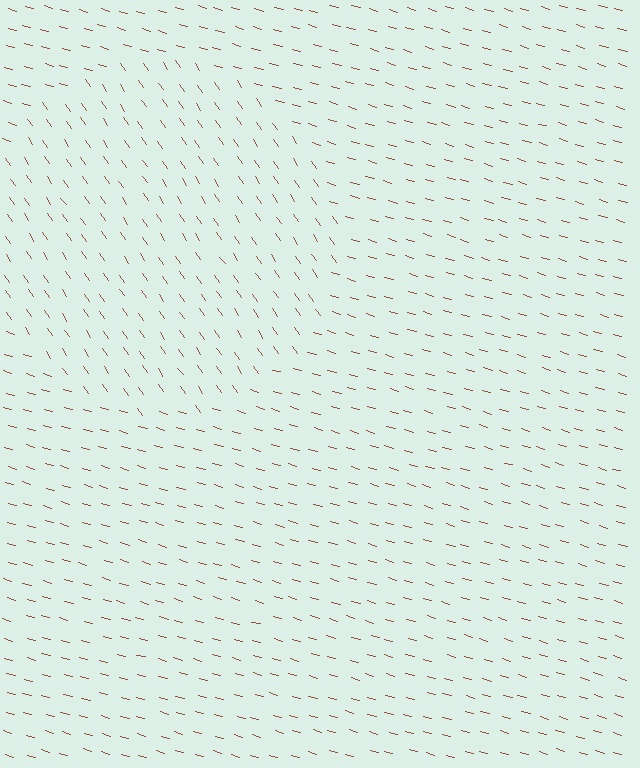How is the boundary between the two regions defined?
The boundary is defined purely by a change in line orientation (approximately 40 degrees difference). All lines are the same color and thickness.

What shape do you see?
I see a circle.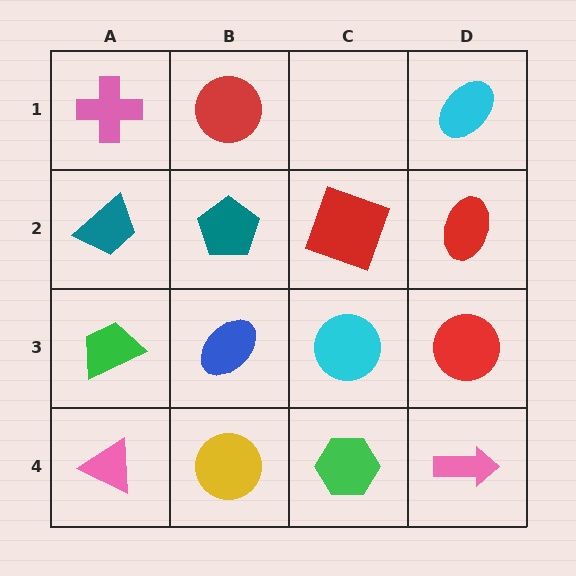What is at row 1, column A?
A pink cross.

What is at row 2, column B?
A teal pentagon.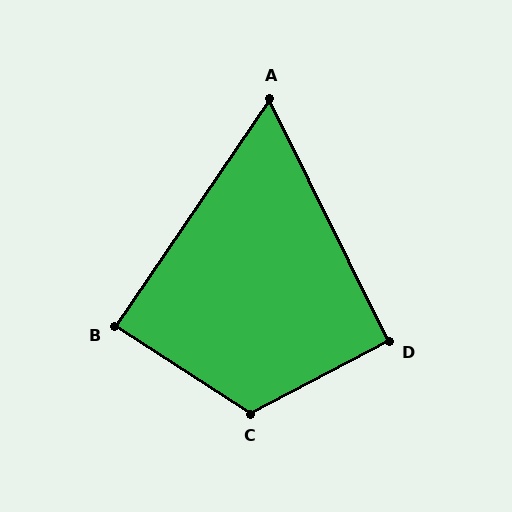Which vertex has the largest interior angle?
C, at approximately 119 degrees.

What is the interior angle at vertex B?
Approximately 89 degrees (approximately right).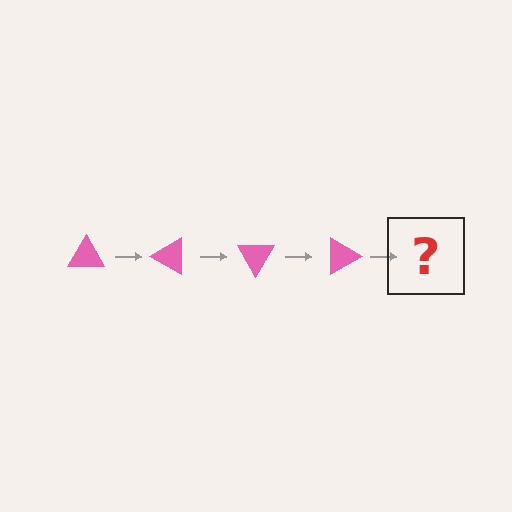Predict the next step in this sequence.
The next step is a pink triangle rotated 120 degrees.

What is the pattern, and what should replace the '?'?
The pattern is that the triangle rotates 30 degrees each step. The '?' should be a pink triangle rotated 120 degrees.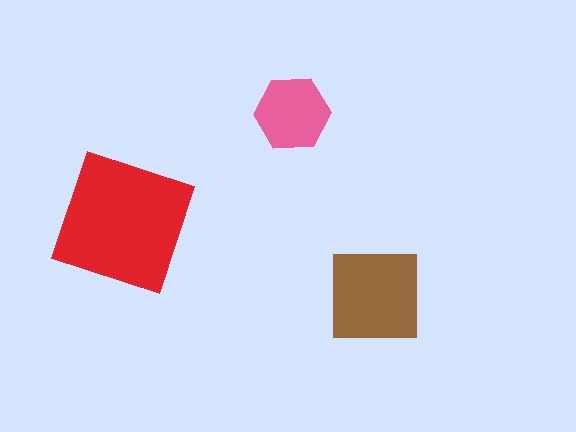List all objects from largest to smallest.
The red square, the brown square, the pink hexagon.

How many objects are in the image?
There are 3 objects in the image.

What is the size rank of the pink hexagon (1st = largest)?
3rd.